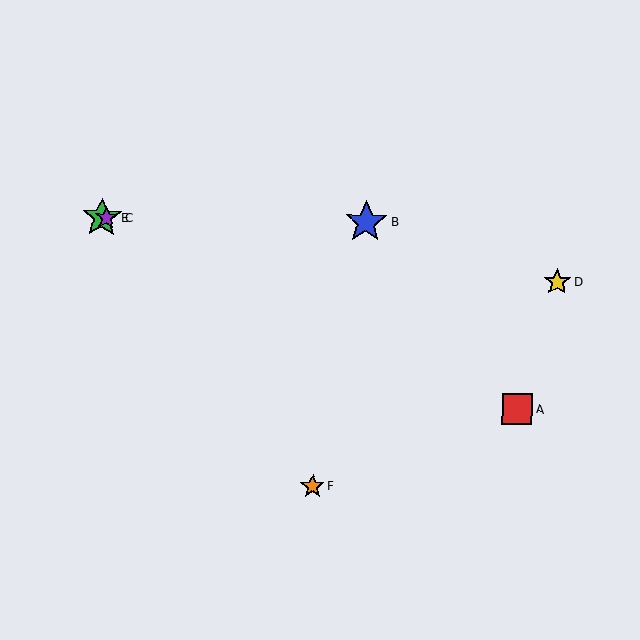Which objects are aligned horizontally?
Objects B, C, E are aligned horizontally.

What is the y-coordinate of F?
Object F is at y≈486.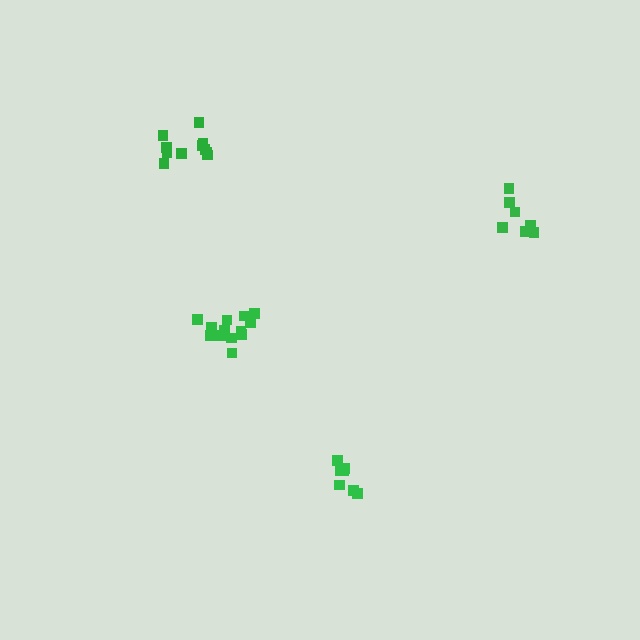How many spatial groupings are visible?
There are 4 spatial groupings.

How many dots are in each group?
Group 1: 12 dots, Group 2: 13 dots, Group 3: 7 dots, Group 4: 7 dots (39 total).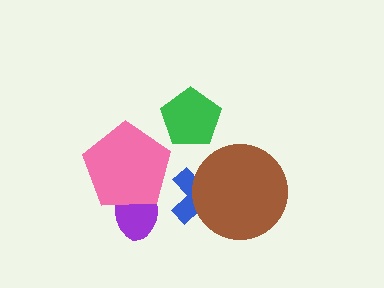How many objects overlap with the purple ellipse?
1 object overlaps with the purple ellipse.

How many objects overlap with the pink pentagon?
1 object overlaps with the pink pentagon.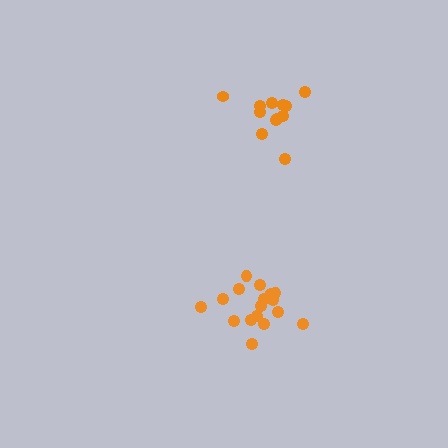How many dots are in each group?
Group 1: 12 dots, Group 2: 18 dots (30 total).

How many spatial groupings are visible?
There are 2 spatial groupings.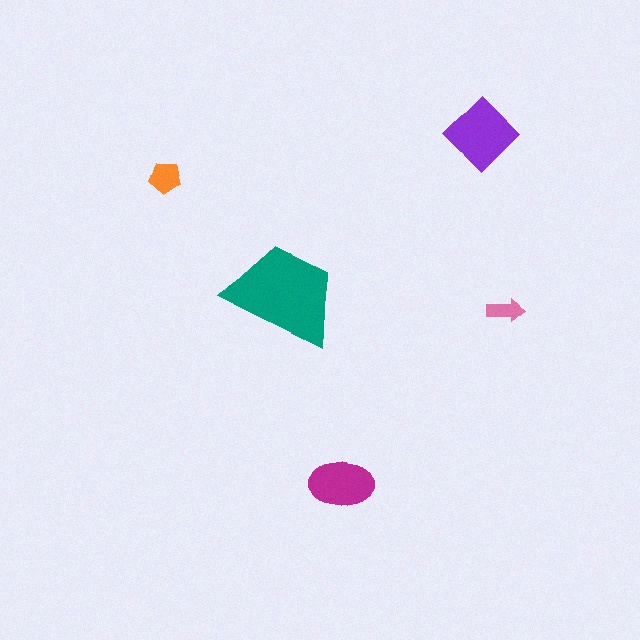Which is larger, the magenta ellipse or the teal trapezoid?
The teal trapezoid.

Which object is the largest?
The teal trapezoid.